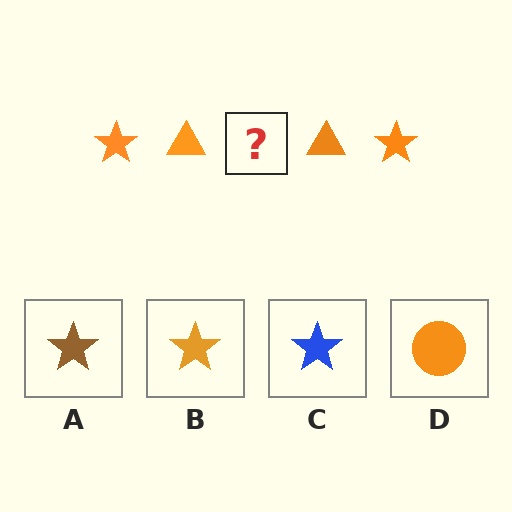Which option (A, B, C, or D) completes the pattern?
B.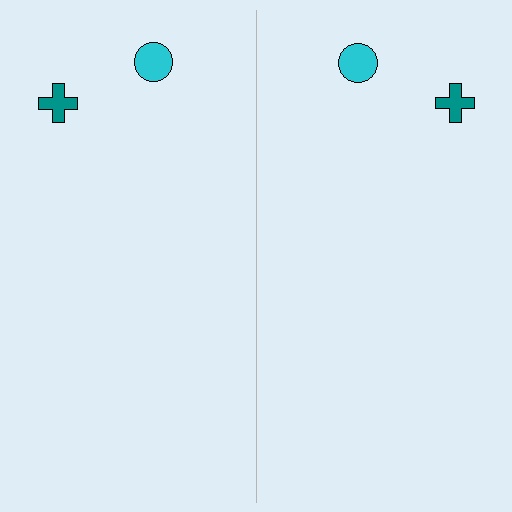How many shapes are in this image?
There are 4 shapes in this image.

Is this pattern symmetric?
Yes, this pattern has bilateral (reflection) symmetry.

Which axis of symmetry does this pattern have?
The pattern has a vertical axis of symmetry running through the center of the image.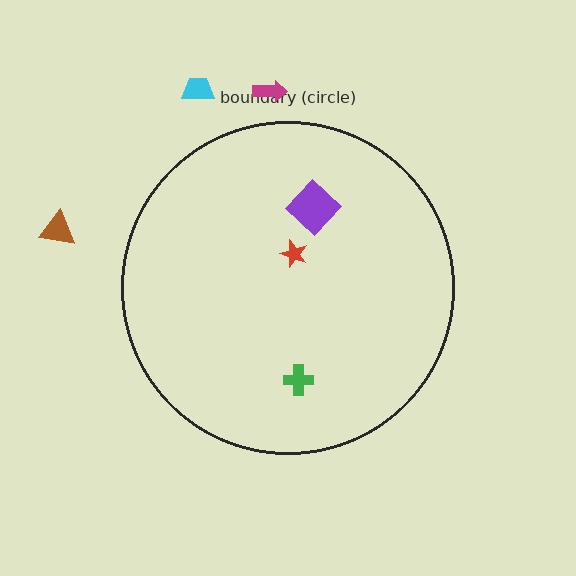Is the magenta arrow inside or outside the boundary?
Outside.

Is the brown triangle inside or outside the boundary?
Outside.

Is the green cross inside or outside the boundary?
Inside.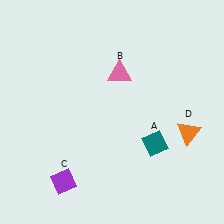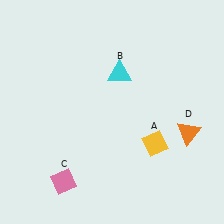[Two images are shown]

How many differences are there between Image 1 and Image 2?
There are 3 differences between the two images.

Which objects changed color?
A changed from teal to yellow. B changed from pink to cyan. C changed from purple to pink.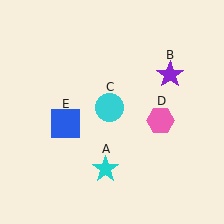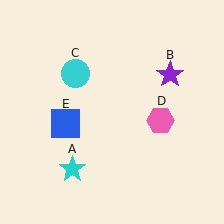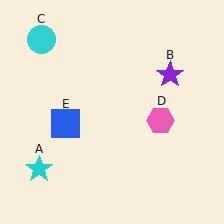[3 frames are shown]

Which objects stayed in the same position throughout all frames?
Purple star (object B) and pink hexagon (object D) and blue square (object E) remained stationary.